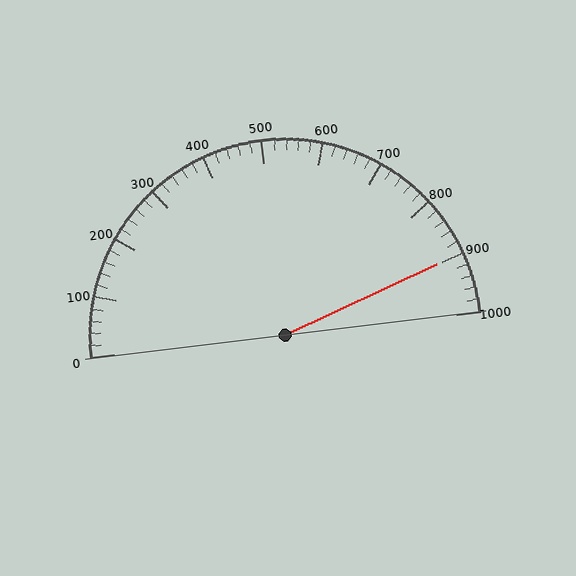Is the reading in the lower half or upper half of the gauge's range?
The reading is in the upper half of the range (0 to 1000).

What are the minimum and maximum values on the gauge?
The gauge ranges from 0 to 1000.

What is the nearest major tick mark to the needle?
The nearest major tick mark is 900.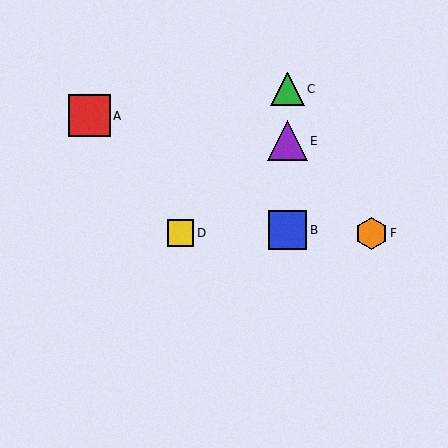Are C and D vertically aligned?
No, C is at x≈287 and D is at x≈181.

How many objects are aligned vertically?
3 objects (B, C, E) are aligned vertically.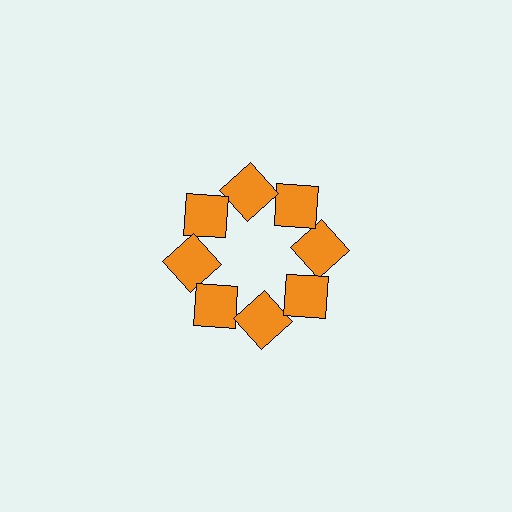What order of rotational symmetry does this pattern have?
This pattern has 8-fold rotational symmetry.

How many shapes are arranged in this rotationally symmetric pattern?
There are 8 shapes, arranged in 8 groups of 1.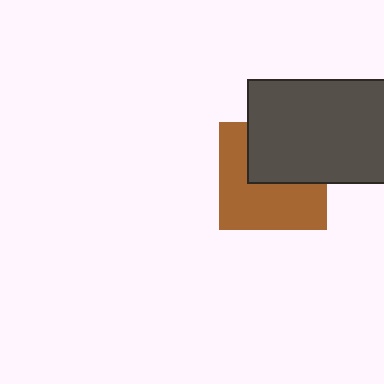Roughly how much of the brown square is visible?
About half of it is visible (roughly 57%).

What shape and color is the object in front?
The object in front is a dark gray rectangle.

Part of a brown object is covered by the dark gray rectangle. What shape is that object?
It is a square.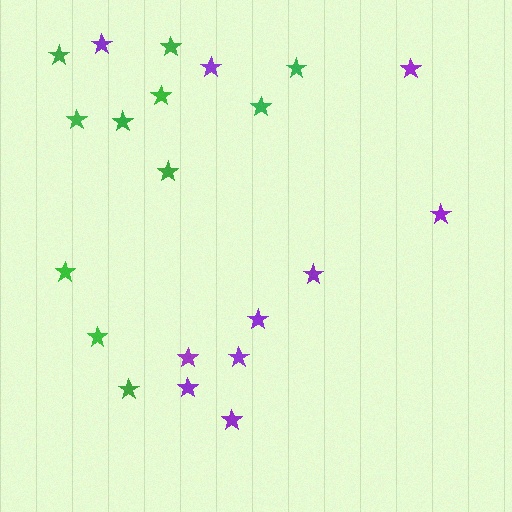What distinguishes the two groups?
There are 2 groups: one group of green stars (11) and one group of purple stars (10).